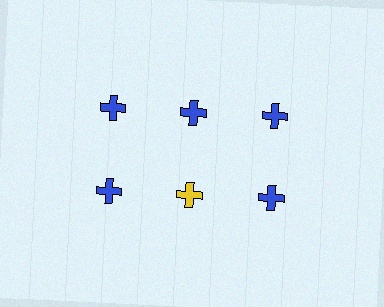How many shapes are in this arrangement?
There are 6 shapes arranged in a grid pattern.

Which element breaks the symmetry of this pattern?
The yellow cross in the second row, second from left column breaks the symmetry. All other shapes are blue crosses.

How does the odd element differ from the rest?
It has a different color: yellow instead of blue.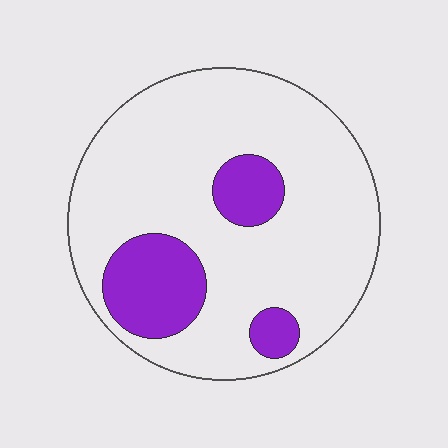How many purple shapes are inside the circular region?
3.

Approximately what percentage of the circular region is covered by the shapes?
Approximately 20%.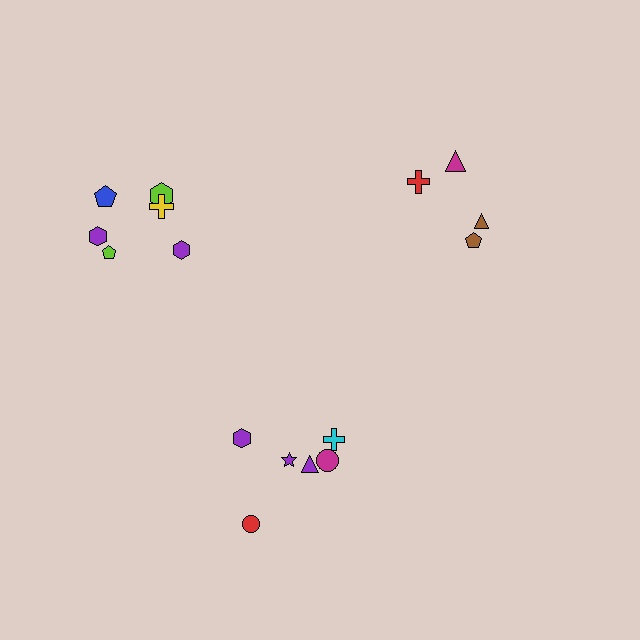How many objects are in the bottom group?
There are 6 objects.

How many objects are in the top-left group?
There are 6 objects.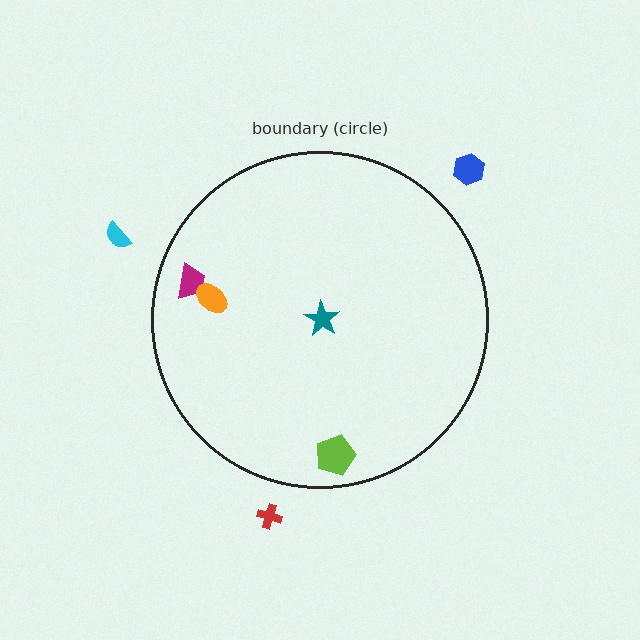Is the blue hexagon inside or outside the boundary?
Outside.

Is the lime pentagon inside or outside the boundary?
Inside.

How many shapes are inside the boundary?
4 inside, 3 outside.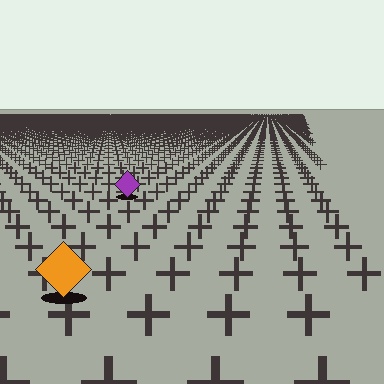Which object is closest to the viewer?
The orange diamond is closest. The texture marks near it are larger and more spread out.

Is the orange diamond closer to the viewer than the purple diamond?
Yes. The orange diamond is closer — you can tell from the texture gradient: the ground texture is coarser near it.